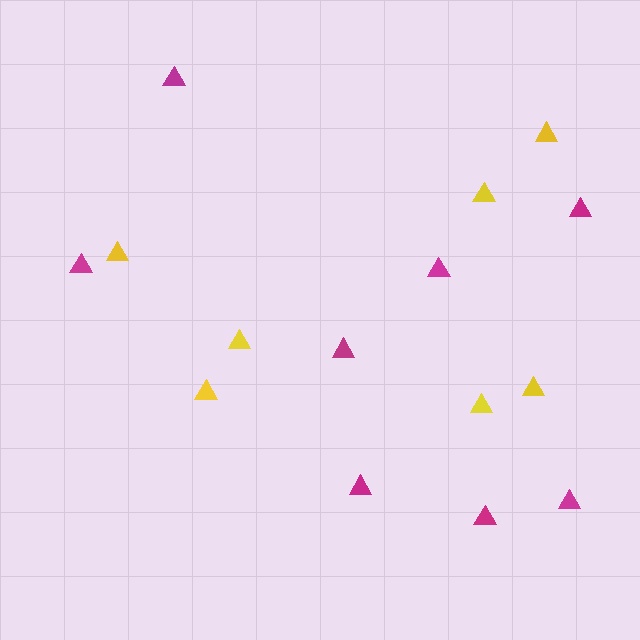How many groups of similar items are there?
There are 2 groups: one group of yellow triangles (7) and one group of magenta triangles (8).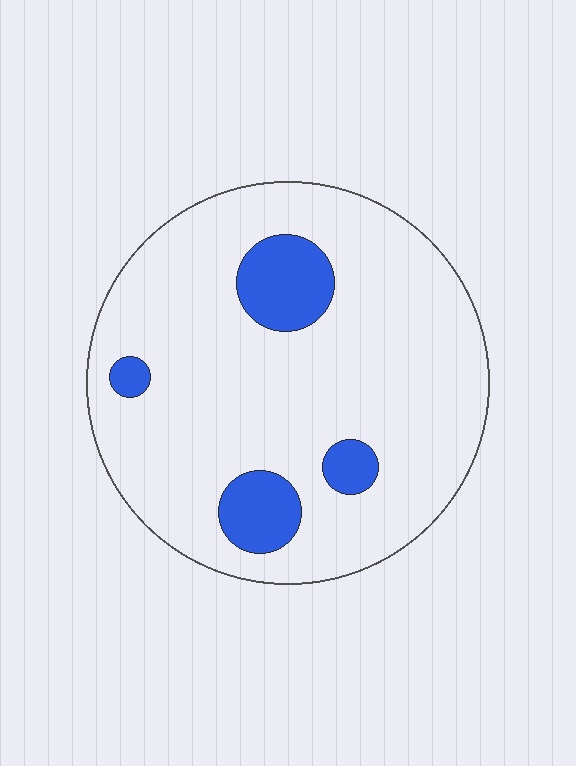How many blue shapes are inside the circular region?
4.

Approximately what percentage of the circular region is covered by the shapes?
Approximately 15%.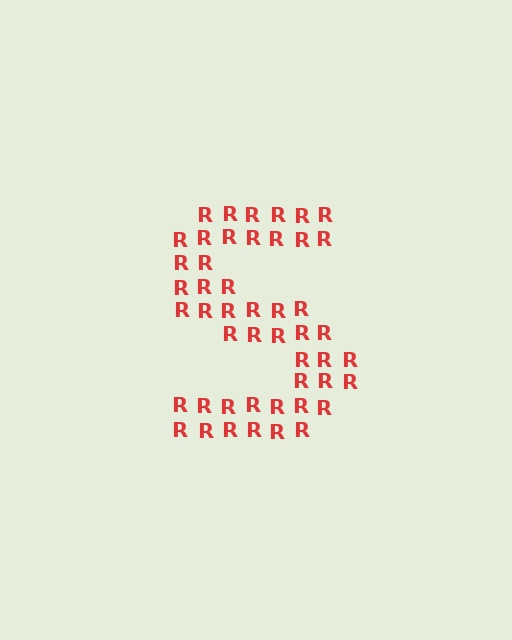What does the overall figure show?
The overall figure shows the letter S.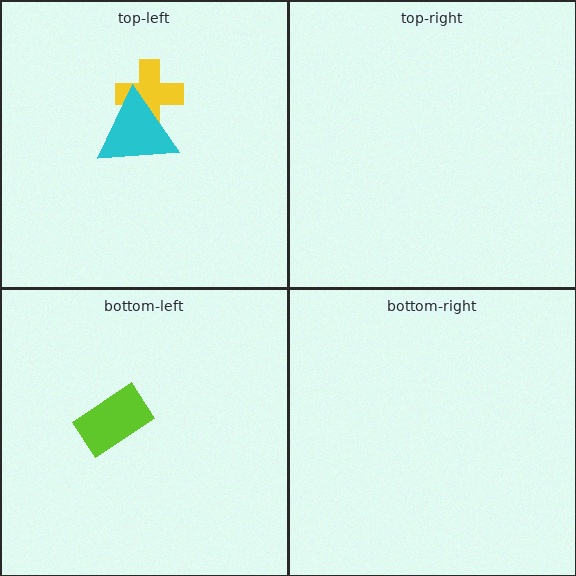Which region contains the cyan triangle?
The top-left region.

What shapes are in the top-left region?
The yellow cross, the cyan triangle.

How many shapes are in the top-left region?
2.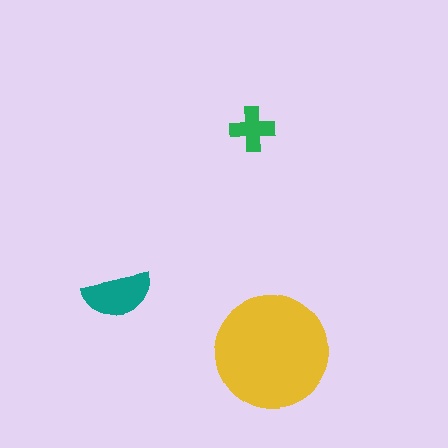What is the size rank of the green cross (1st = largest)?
3rd.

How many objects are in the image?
There are 3 objects in the image.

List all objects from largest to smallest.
The yellow circle, the teal semicircle, the green cross.